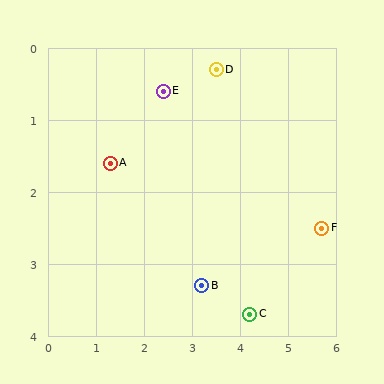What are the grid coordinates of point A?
Point A is at approximately (1.3, 1.6).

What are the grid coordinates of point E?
Point E is at approximately (2.4, 0.6).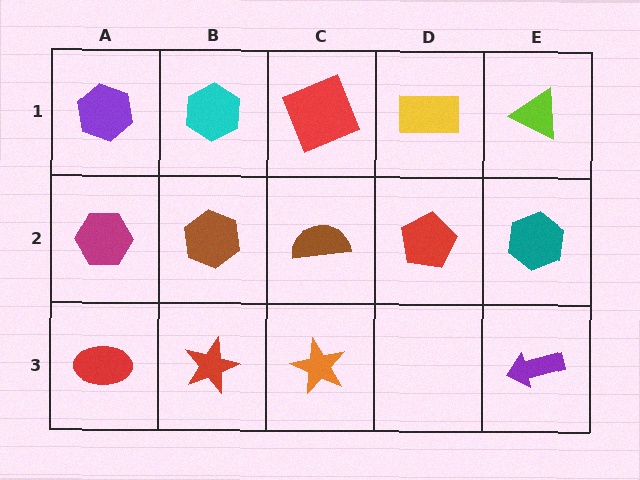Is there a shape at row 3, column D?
No, that cell is empty.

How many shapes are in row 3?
4 shapes.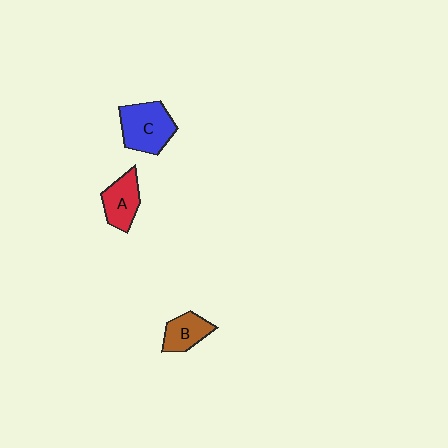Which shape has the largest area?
Shape C (blue).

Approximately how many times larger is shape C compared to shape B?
Approximately 1.6 times.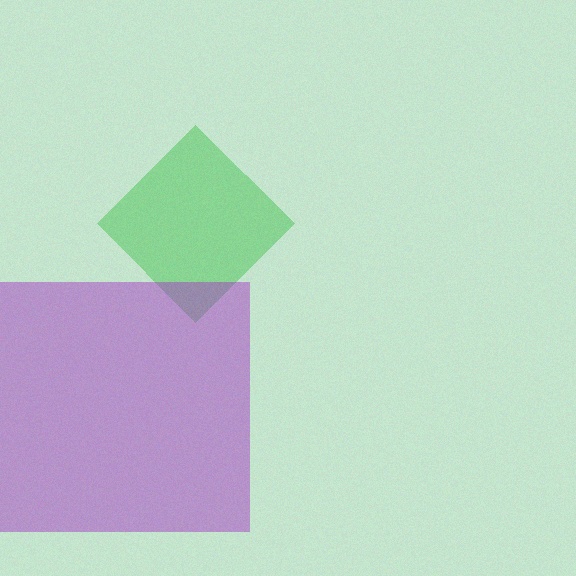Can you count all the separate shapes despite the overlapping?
Yes, there are 2 separate shapes.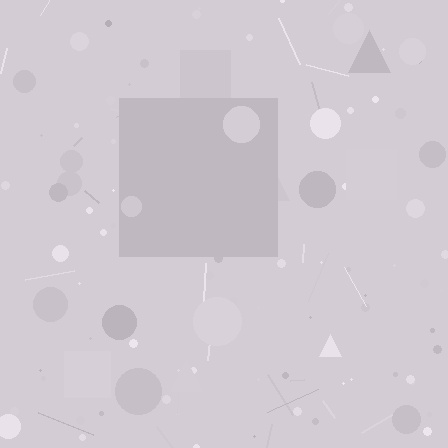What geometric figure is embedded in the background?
A square is embedded in the background.